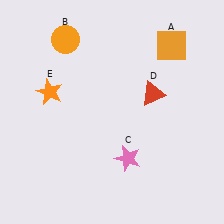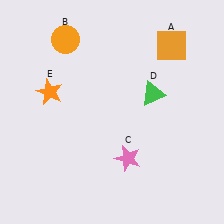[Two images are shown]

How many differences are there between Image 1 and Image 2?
There is 1 difference between the two images.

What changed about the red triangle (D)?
In Image 1, D is red. In Image 2, it changed to green.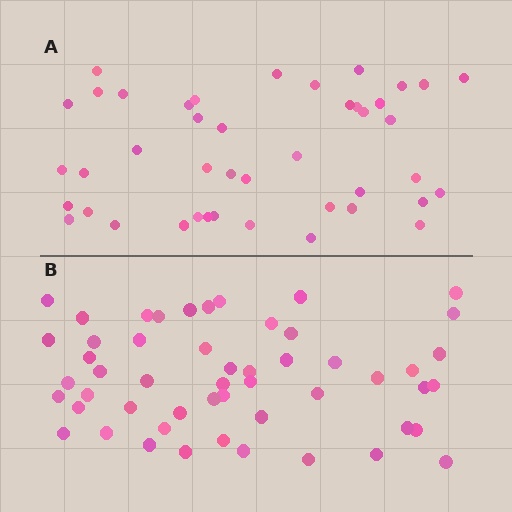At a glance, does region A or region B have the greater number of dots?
Region B (the bottom region) has more dots.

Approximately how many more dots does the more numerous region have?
Region B has roughly 8 or so more dots than region A.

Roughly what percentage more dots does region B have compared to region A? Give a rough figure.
About 20% more.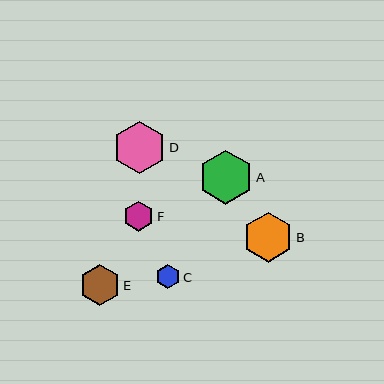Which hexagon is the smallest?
Hexagon C is the smallest with a size of approximately 24 pixels.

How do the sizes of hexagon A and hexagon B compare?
Hexagon A and hexagon B are approximately the same size.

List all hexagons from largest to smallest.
From largest to smallest: A, D, B, E, F, C.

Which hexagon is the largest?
Hexagon A is the largest with a size of approximately 54 pixels.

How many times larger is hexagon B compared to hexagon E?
Hexagon B is approximately 1.2 times the size of hexagon E.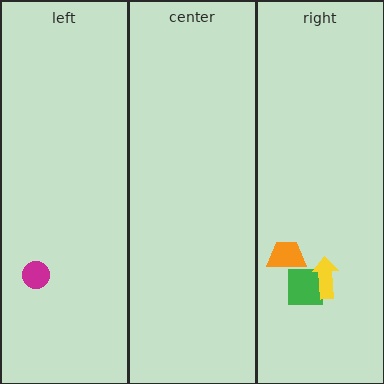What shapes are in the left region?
The magenta circle.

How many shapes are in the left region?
1.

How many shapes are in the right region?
3.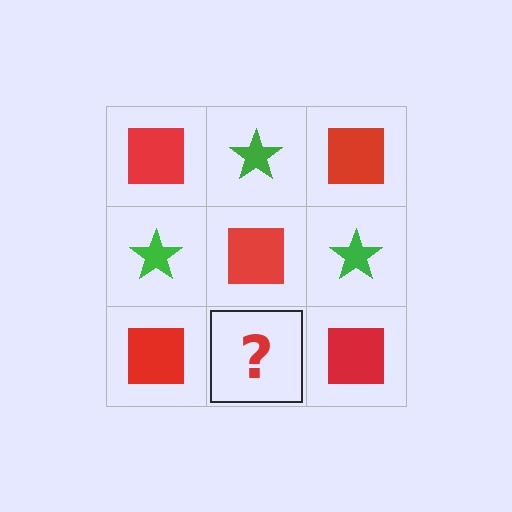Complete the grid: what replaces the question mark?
The question mark should be replaced with a green star.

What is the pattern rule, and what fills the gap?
The rule is that it alternates red square and green star in a checkerboard pattern. The gap should be filled with a green star.